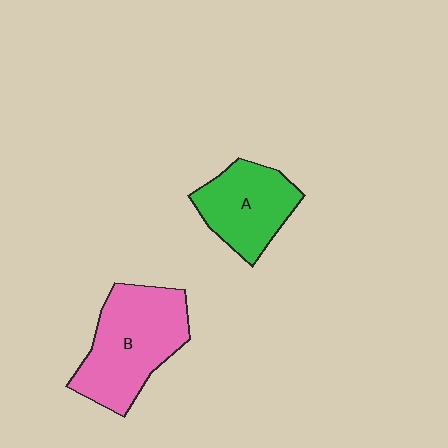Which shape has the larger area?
Shape B (pink).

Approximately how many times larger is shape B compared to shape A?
Approximately 1.4 times.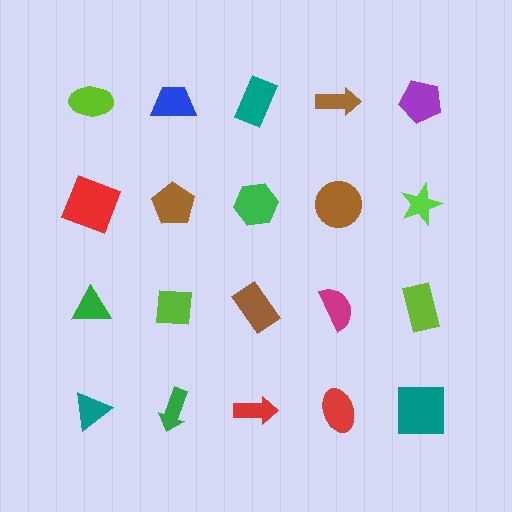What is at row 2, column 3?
A green hexagon.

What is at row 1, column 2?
A blue trapezoid.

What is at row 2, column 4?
A brown circle.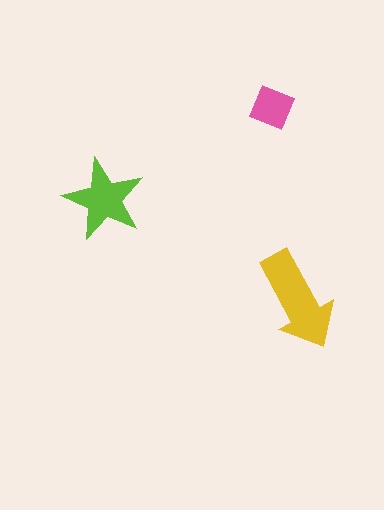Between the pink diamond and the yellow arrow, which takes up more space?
The yellow arrow.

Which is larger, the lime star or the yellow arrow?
The yellow arrow.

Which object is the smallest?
The pink diamond.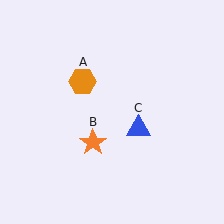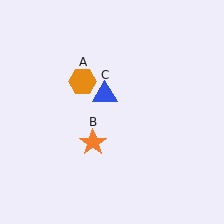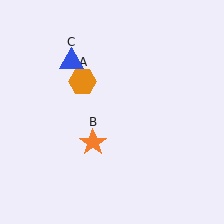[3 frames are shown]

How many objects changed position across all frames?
1 object changed position: blue triangle (object C).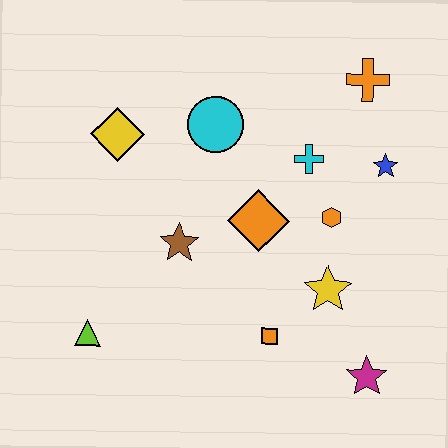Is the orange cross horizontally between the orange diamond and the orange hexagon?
No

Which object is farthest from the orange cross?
The lime triangle is farthest from the orange cross.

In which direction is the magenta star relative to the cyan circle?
The magenta star is below the cyan circle.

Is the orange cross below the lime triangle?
No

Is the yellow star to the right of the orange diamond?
Yes